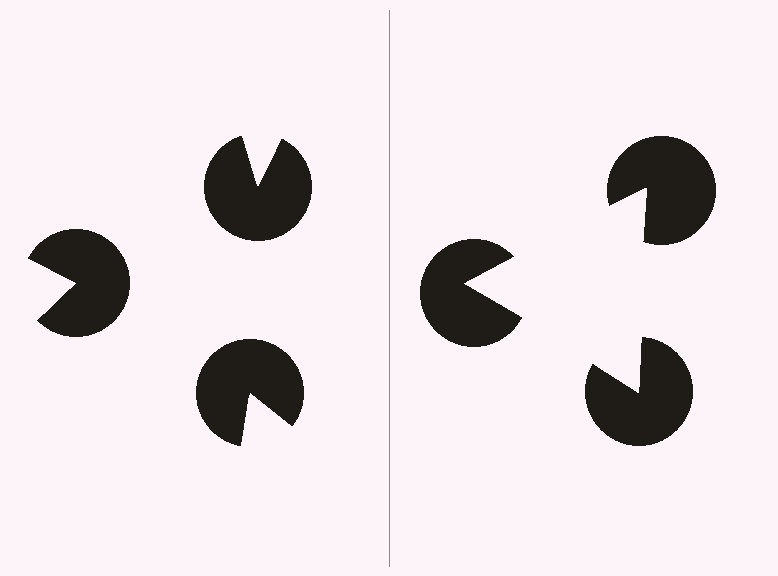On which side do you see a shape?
An illusory triangle appears on the right side. On the left side the wedge cuts are rotated, so no coherent shape forms.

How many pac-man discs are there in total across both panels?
6 — 3 on each side.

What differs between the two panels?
The pac-man discs are positioned identically on both sides; only the wedge orientations differ. On the right they align to a triangle; on the left they are misaligned.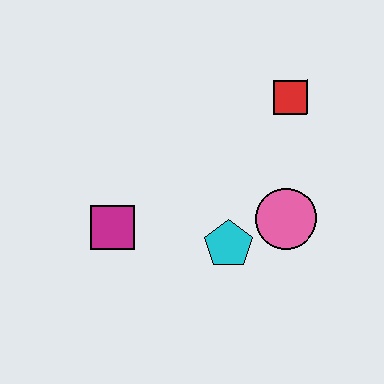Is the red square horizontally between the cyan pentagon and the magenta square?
No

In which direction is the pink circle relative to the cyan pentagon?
The pink circle is to the right of the cyan pentagon.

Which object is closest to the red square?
The pink circle is closest to the red square.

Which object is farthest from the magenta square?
The red square is farthest from the magenta square.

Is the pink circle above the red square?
No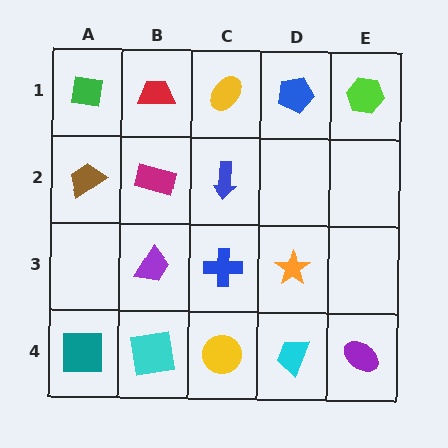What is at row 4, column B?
A cyan square.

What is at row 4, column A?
A teal square.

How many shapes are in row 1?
5 shapes.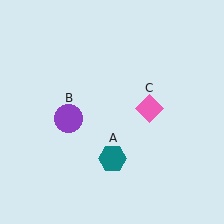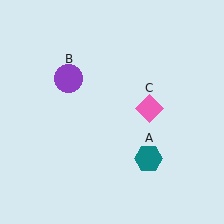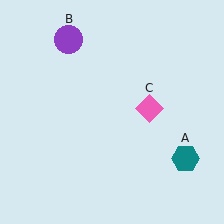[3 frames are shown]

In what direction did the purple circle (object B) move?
The purple circle (object B) moved up.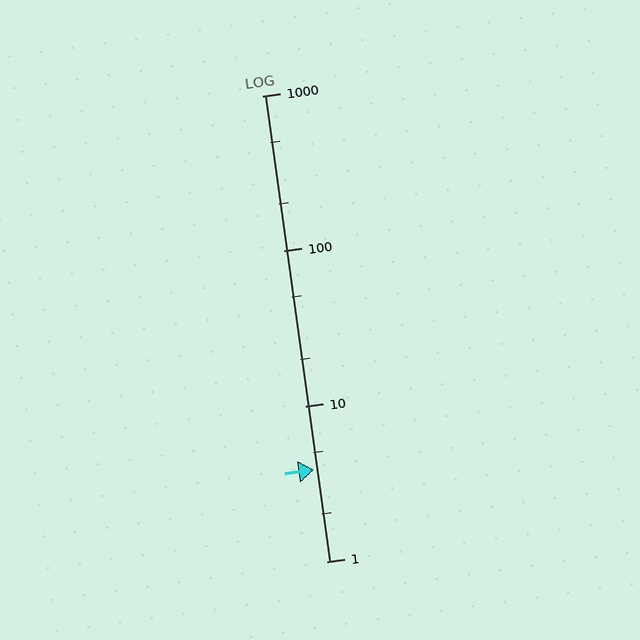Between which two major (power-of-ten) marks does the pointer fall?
The pointer is between 1 and 10.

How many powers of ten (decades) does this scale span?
The scale spans 3 decades, from 1 to 1000.